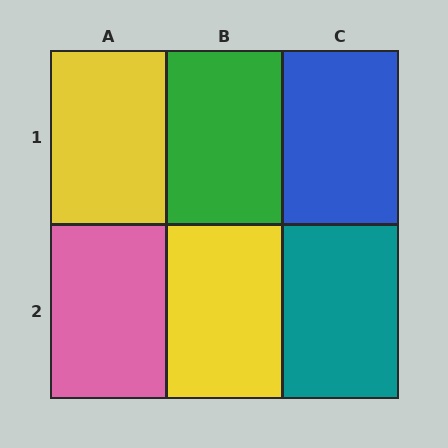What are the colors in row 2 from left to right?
Pink, yellow, teal.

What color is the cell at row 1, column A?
Yellow.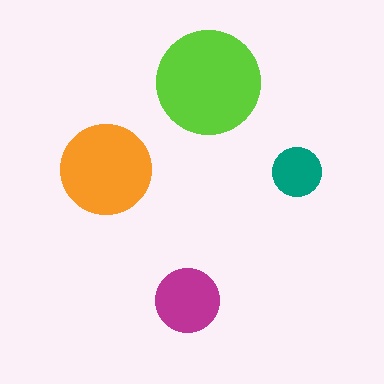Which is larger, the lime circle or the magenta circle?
The lime one.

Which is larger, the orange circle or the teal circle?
The orange one.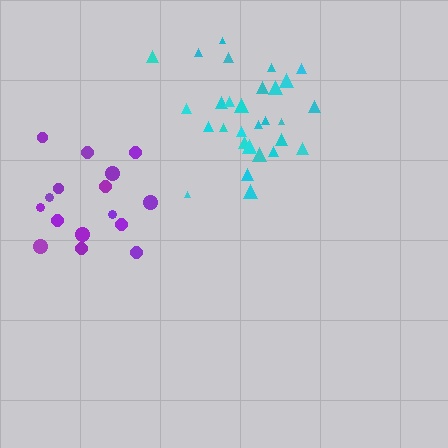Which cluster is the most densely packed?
Purple.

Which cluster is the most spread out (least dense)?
Cyan.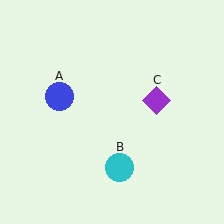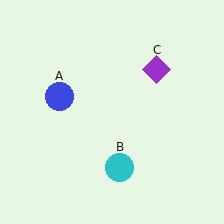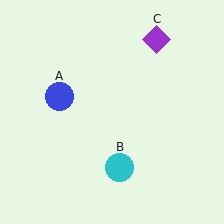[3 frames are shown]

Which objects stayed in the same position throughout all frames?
Blue circle (object A) and cyan circle (object B) remained stationary.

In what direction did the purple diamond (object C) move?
The purple diamond (object C) moved up.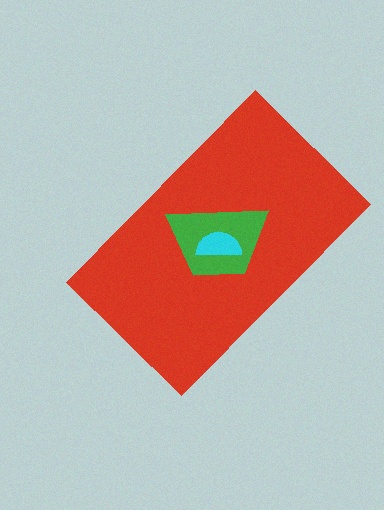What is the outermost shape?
The red rectangle.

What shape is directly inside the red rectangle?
The green trapezoid.